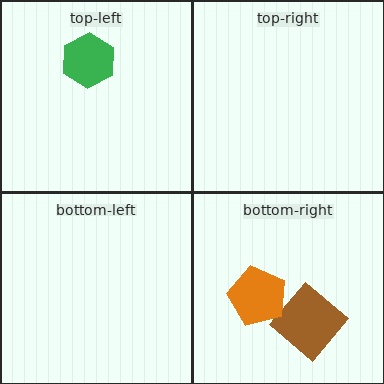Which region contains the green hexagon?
The top-left region.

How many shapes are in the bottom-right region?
2.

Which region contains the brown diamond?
The bottom-right region.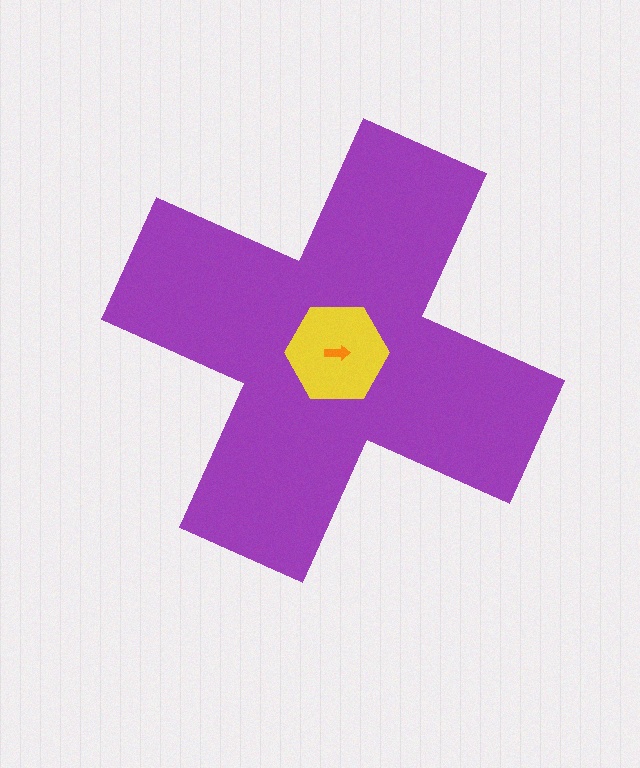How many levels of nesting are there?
3.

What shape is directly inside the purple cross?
The yellow hexagon.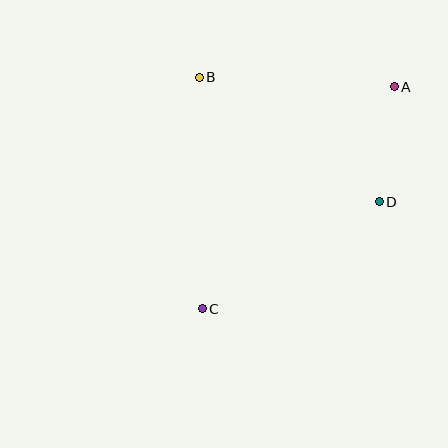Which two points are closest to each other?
Points A and D are closest to each other.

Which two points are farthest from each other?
Points A and C are farthest from each other.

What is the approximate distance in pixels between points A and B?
The distance between A and B is approximately 195 pixels.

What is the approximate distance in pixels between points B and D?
The distance between B and D is approximately 219 pixels.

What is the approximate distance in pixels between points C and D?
The distance between C and D is approximately 207 pixels.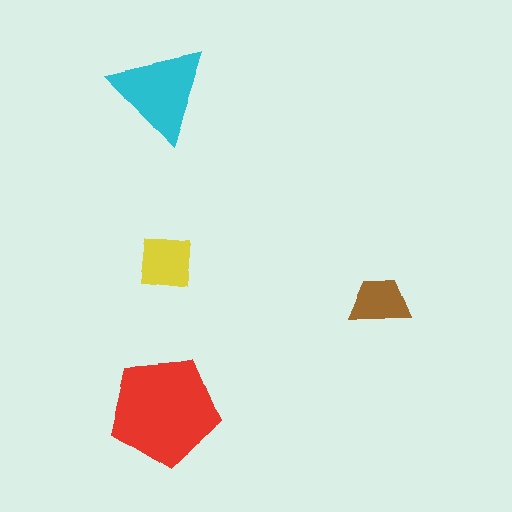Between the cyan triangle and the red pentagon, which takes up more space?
The red pentagon.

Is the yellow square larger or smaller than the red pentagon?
Smaller.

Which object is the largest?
The red pentagon.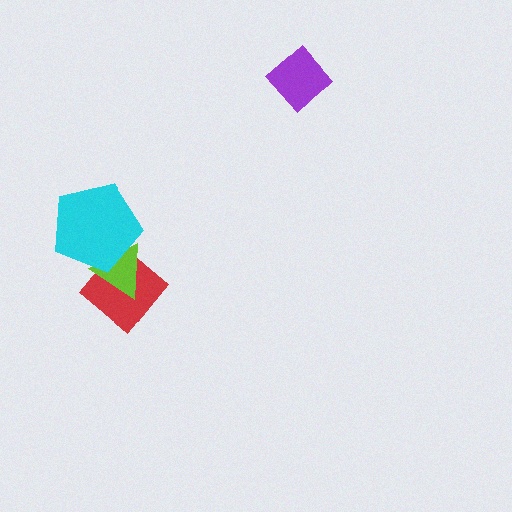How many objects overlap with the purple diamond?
0 objects overlap with the purple diamond.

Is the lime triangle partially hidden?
Yes, it is partially covered by another shape.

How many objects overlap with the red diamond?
2 objects overlap with the red diamond.